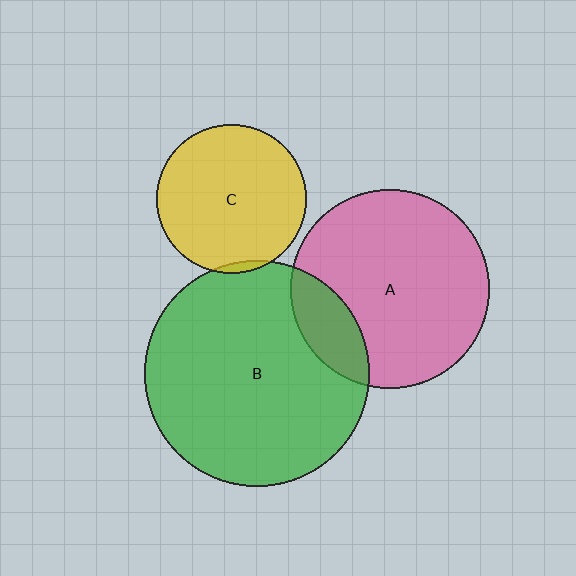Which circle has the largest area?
Circle B (green).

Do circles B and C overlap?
Yes.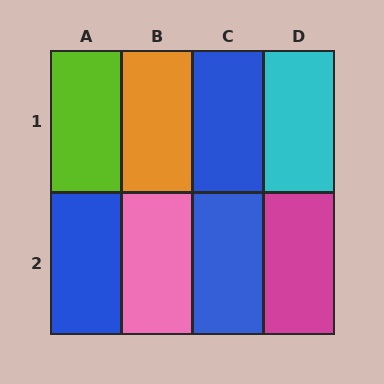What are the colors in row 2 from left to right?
Blue, pink, blue, magenta.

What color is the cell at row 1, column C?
Blue.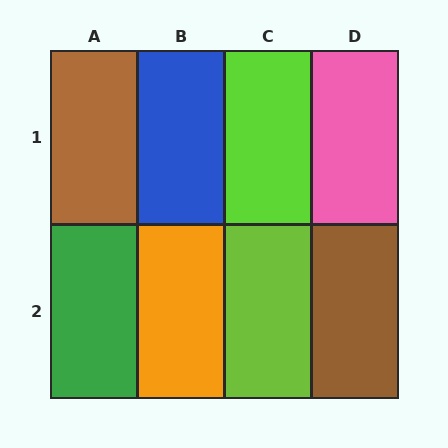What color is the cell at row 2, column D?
Brown.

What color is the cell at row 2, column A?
Green.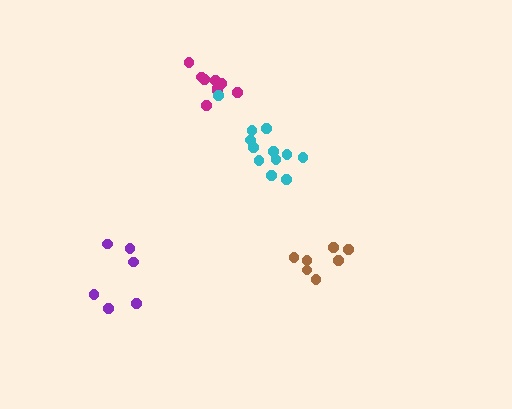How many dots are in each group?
Group 1: 6 dots, Group 2: 7 dots, Group 3: 9 dots, Group 4: 12 dots (34 total).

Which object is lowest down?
The purple cluster is bottommost.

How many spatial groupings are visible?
There are 4 spatial groupings.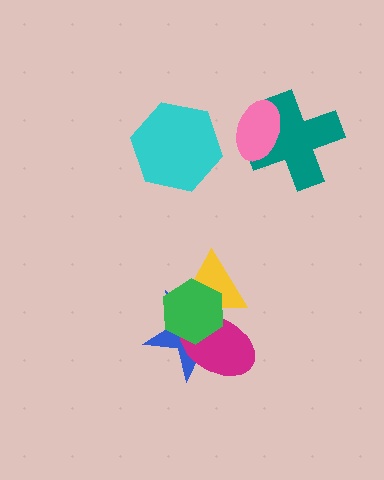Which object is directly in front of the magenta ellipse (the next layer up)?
The yellow triangle is directly in front of the magenta ellipse.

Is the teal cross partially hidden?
Yes, it is partially covered by another shape.